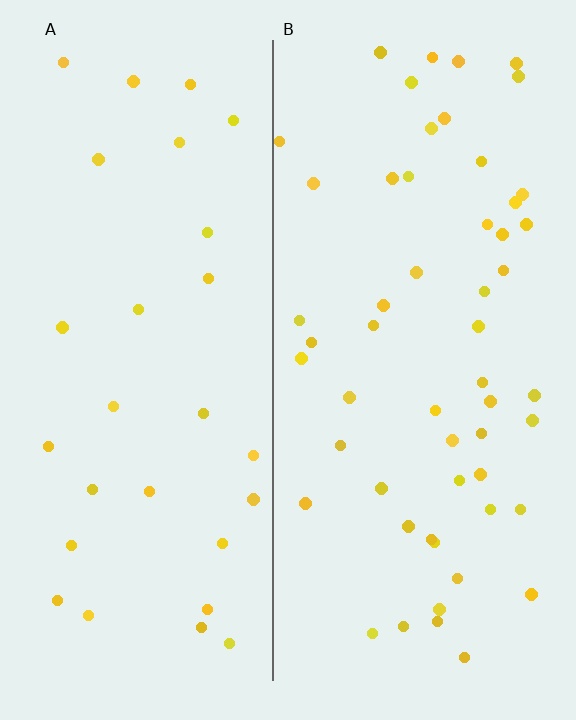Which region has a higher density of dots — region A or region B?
B (the right).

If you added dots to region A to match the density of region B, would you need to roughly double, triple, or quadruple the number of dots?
Approximately double.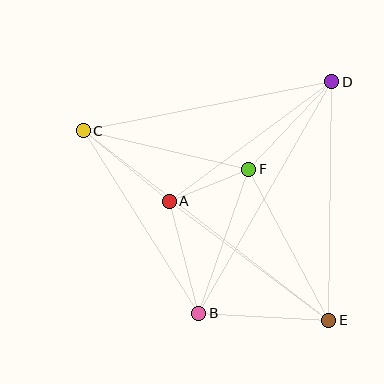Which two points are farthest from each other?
Points C and E are farthest from each other.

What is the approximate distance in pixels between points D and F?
The distance between D and F is approximately 120 pixels.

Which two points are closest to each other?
Points A and F are closest to each other.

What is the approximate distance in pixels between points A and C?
The distance between A and C is approximately 111 pixels.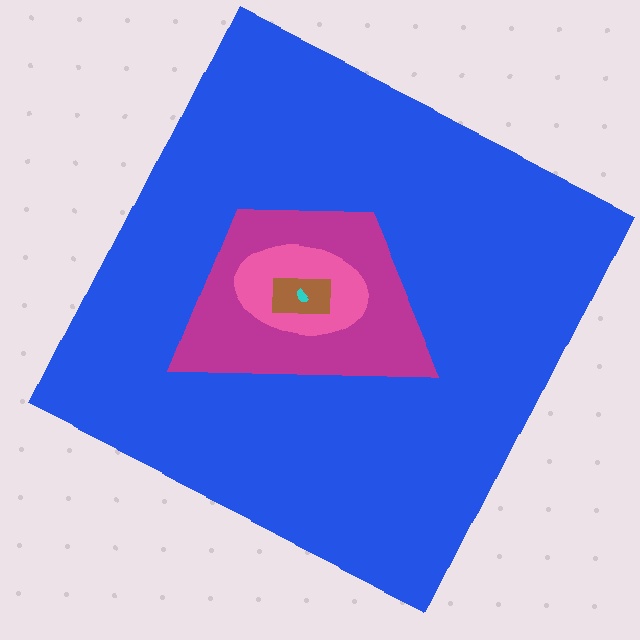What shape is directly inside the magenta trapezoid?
The pink ellipse.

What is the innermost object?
The cyan semicircle.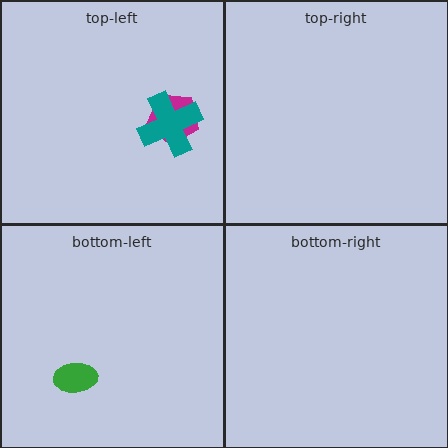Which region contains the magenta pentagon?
The top-left region.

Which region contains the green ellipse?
The bottom-left region.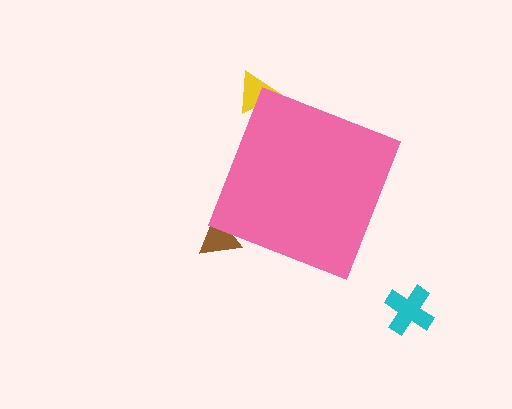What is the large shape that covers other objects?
A pink diamond.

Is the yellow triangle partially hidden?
Yes, the yellow triangle is partially hidden behind the pink diamond.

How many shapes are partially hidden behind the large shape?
2 shapes are partially hidden.